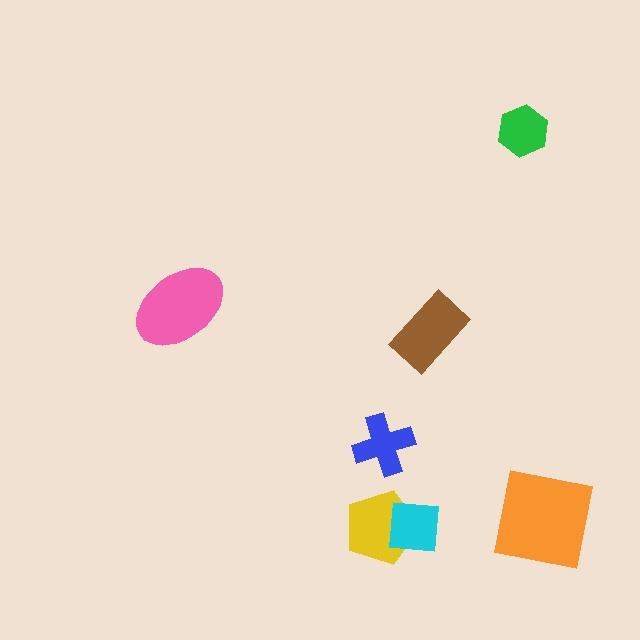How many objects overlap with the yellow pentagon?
1 object overlaps with the yellow pentagon.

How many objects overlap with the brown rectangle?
0 objects overlap with the brown rectangle.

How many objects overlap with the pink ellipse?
0 objects overlap with the pink ellipse.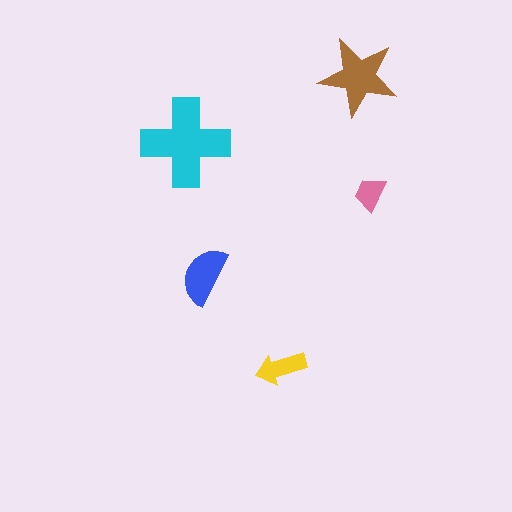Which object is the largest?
The cyan cross.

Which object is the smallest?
The pink trapezoid.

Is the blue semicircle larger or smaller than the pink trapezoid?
Larger.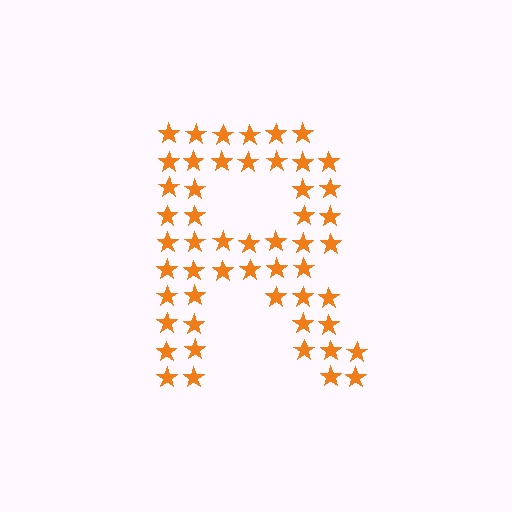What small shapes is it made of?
It is made of small stars.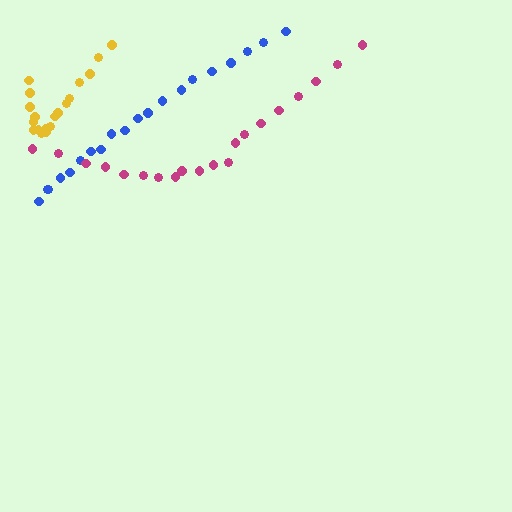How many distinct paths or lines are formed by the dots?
There are 3 distinct paths.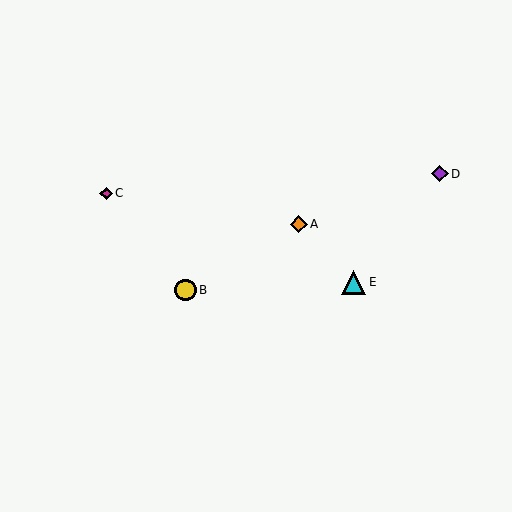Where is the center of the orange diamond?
The center of the orange diamond is at (299, 224).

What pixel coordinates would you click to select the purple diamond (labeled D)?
Click at (440, 174) to select the purple diamond D.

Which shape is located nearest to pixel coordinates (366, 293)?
The cyan triangle (labeled E) at (354, 282) is nearest to that location.